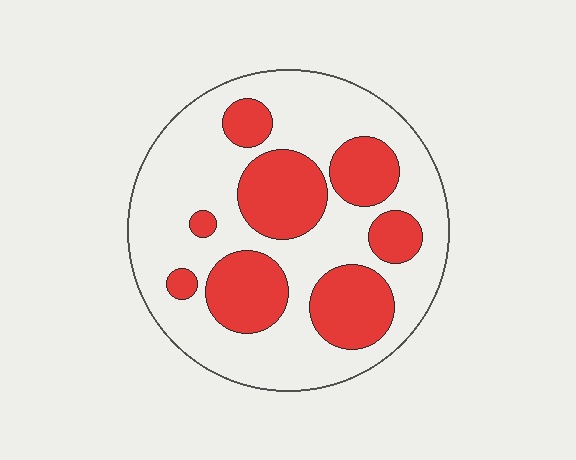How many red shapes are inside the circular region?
8.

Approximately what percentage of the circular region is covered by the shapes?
Approximately 35%.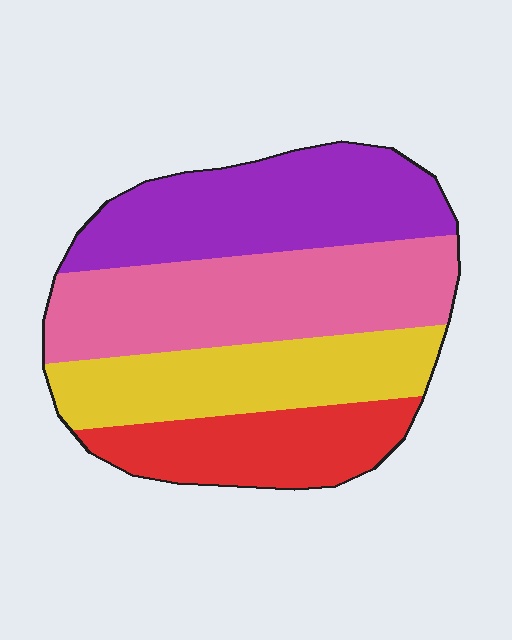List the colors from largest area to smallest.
From largest to smallest: pink, purple, yellow, red.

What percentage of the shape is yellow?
Yellow covers roughly 25% of the shape.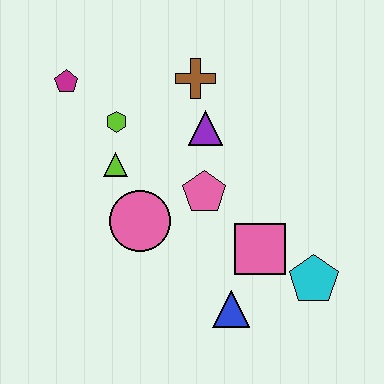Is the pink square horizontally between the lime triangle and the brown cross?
No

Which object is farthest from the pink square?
The magenta pentagon is farthest from the pink square.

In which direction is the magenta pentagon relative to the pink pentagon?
The magenta pentagon is to the left of the pink pentagon.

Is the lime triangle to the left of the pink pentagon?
Yes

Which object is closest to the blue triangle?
The pink square is closest to the blue triangle.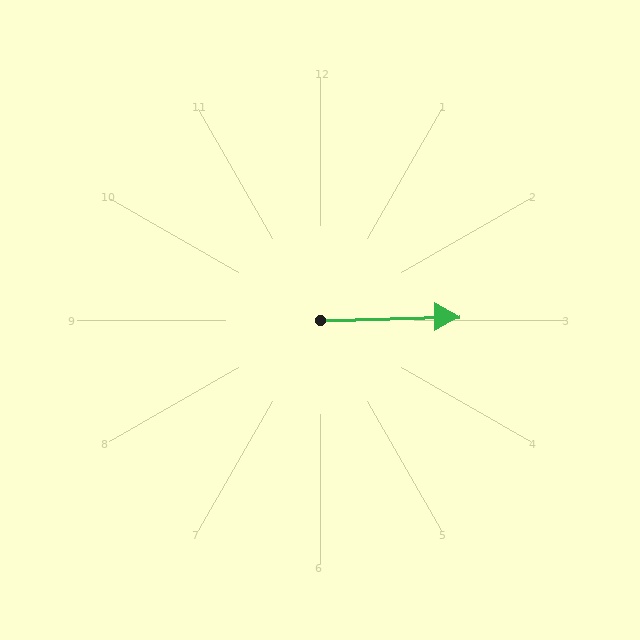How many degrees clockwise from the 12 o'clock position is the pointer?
Approximately 88 degrees.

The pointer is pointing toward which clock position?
Roughly 3 o'clock.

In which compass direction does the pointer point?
East.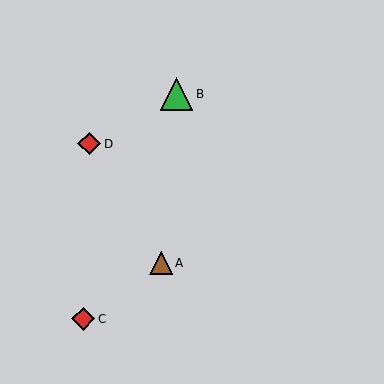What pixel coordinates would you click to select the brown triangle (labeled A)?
Click at (161, 263) to select the brown triangle A.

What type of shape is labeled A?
Shape A is a brown triangle.